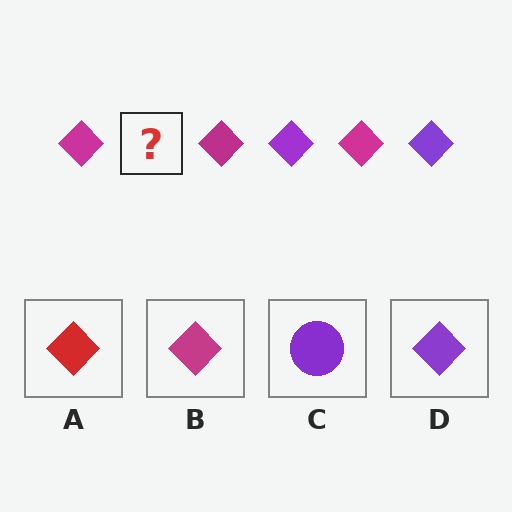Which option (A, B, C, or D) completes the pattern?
D.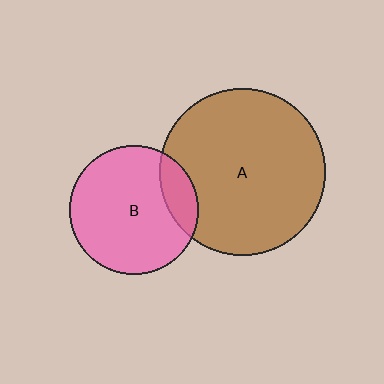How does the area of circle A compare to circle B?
Approximately 1.7 times.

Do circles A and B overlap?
Yes.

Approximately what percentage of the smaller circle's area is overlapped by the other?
Approximately 15%.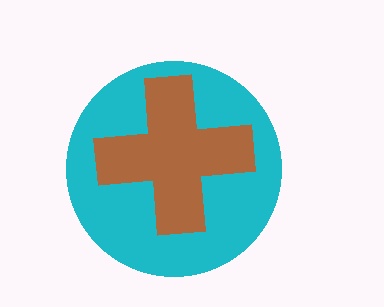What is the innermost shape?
The brown cross.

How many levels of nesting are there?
2.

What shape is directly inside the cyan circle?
The brown cross.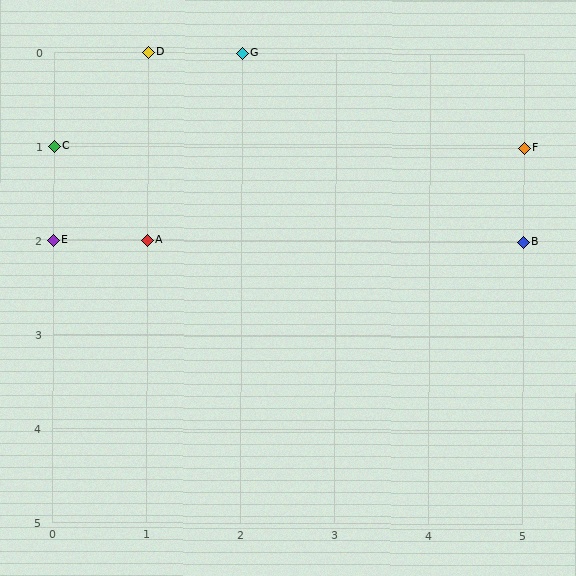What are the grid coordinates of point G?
Point G is at grid coordinates (2, 0).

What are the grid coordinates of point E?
Point E is at grid coordinates (0, 2).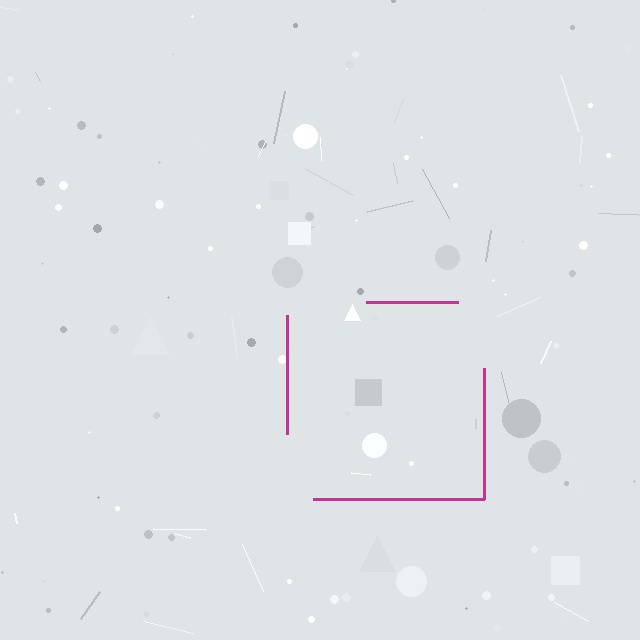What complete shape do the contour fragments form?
The contour fragments form a square.